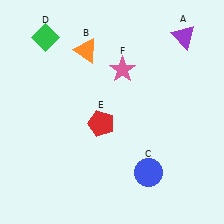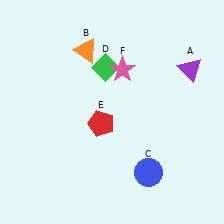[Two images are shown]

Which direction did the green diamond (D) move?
The green diamond (D) moved right.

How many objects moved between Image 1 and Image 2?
2 objects moved between the two images.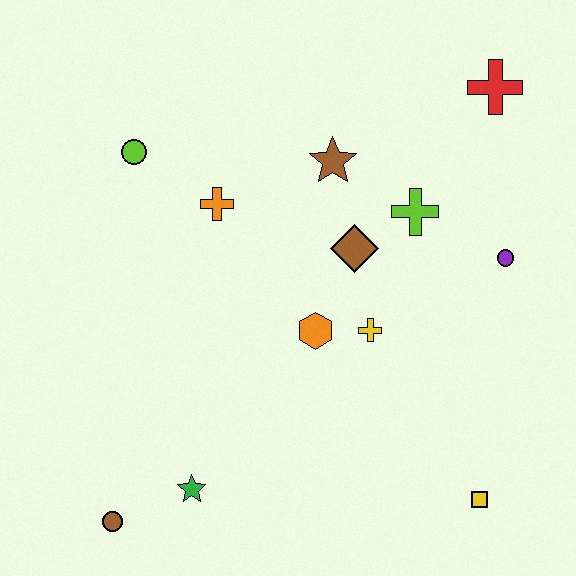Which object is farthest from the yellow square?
The lime circle is farthest from the yellow square.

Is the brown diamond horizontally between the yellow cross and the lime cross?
No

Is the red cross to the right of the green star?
Yes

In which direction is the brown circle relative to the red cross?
The brown circle is below the red cross.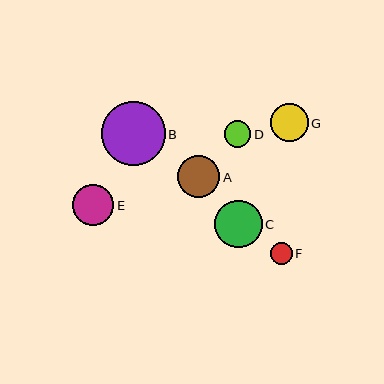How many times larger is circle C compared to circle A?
Circle C is approximately 1.1 times the size of circle A.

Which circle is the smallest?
Circle F is the smallest with a size of approximately 21 pixels.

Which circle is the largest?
Circle B is the largest with a size of approximately 63 pixels.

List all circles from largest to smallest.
From largest to smallest: B, C, A, E, G, D, F.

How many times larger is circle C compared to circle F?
Circle C is approximately 2.2 times the size of circle F.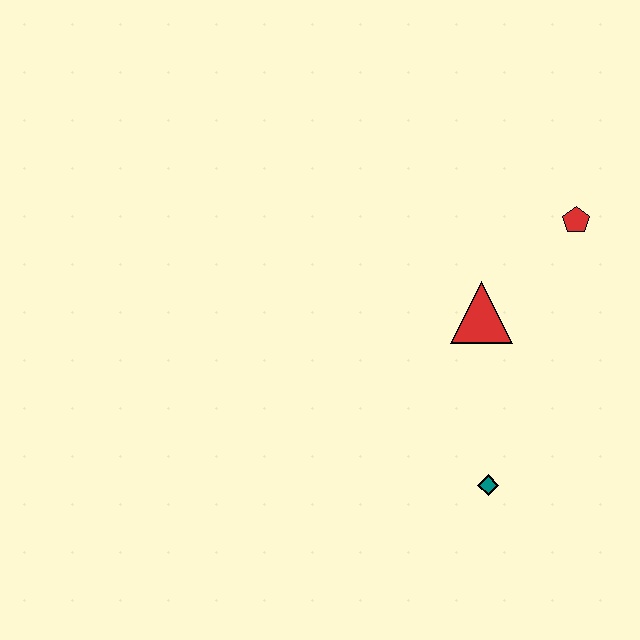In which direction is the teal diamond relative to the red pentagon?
The teal diamond is below the red pentagon.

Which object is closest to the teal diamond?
The red triangle is closest to the teal diamond.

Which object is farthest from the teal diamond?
The red pentagon is farthest from the teal diamond.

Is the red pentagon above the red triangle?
Yes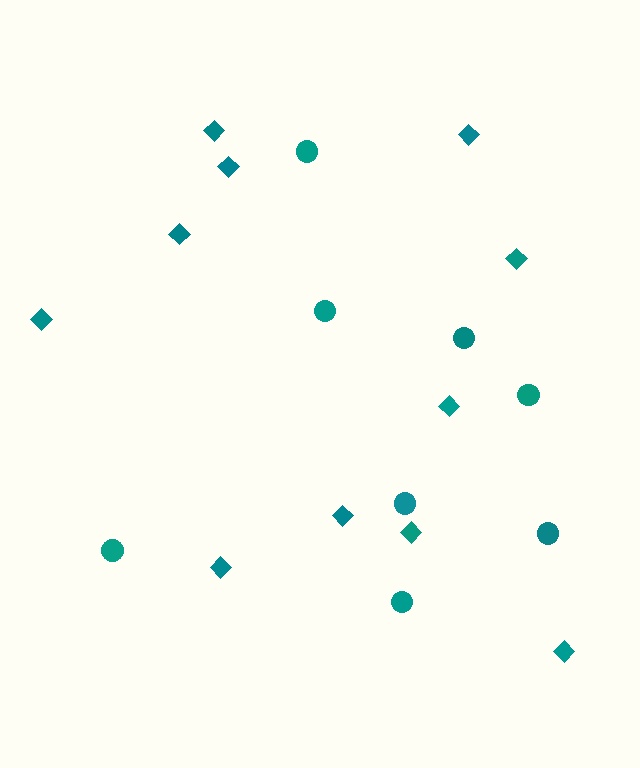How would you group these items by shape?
There are 2 groups: one group of diamonds (11) and one group of circles (8).